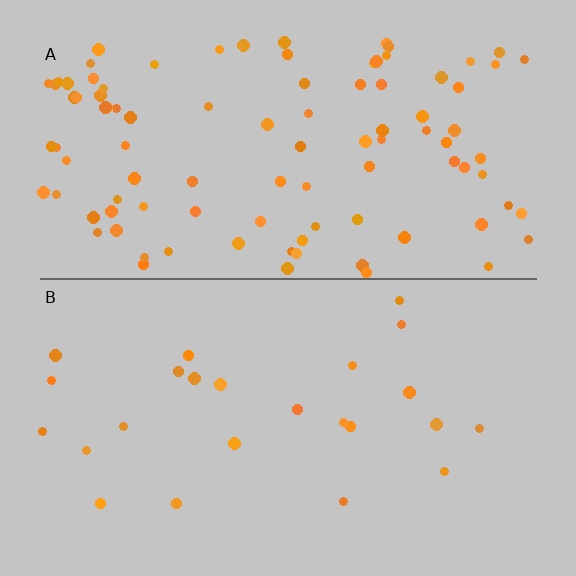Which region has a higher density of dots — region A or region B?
A (the top).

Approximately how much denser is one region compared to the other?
Approximately 4.1× — region A over region B.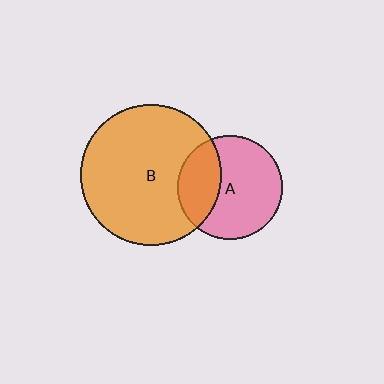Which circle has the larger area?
Circle B (orange).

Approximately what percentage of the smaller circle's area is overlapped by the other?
Approximately 30%.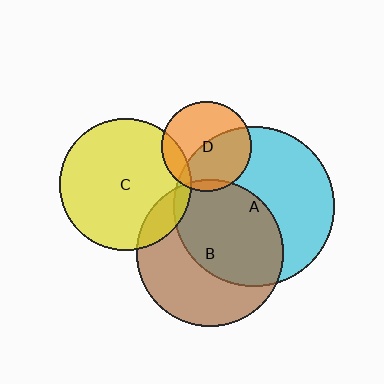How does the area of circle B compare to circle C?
Approximately 1.2 times.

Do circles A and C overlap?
Yes.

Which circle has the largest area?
Circle A (cyan).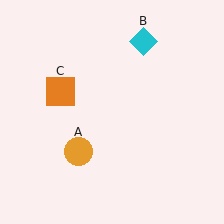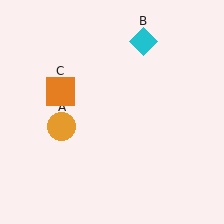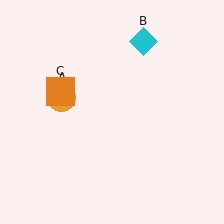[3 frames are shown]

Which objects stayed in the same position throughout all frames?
Cyan diamond (object B) and orange square (object C) remained stationary.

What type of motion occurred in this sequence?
The orange circle (object A) rotated clockwise around the center of the scene.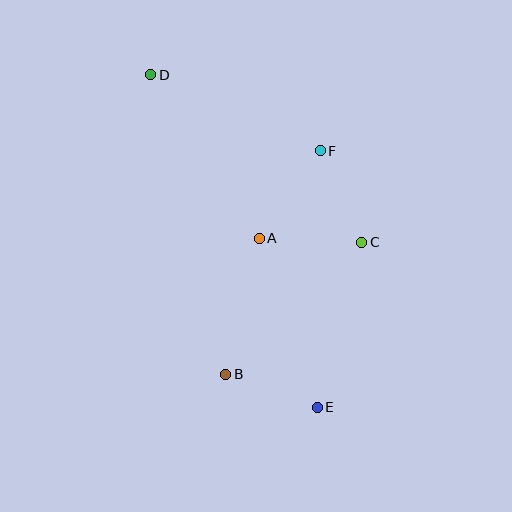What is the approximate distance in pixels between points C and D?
The distance between C and D is approximately 270 pixels.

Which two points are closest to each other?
Points B and E are closest to each other.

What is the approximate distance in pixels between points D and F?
The distance between D and F is approximately 186 pixels.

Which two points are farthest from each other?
Points D and E are farthest from each other.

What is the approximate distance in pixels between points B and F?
The distance between B and F is approximately 242 pixels.